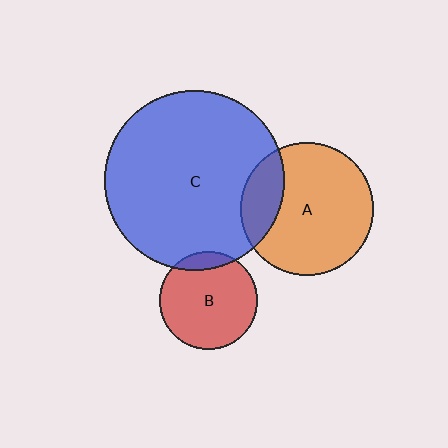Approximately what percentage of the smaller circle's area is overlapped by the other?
Approximately 10%.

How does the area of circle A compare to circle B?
Approximately 1.8 times.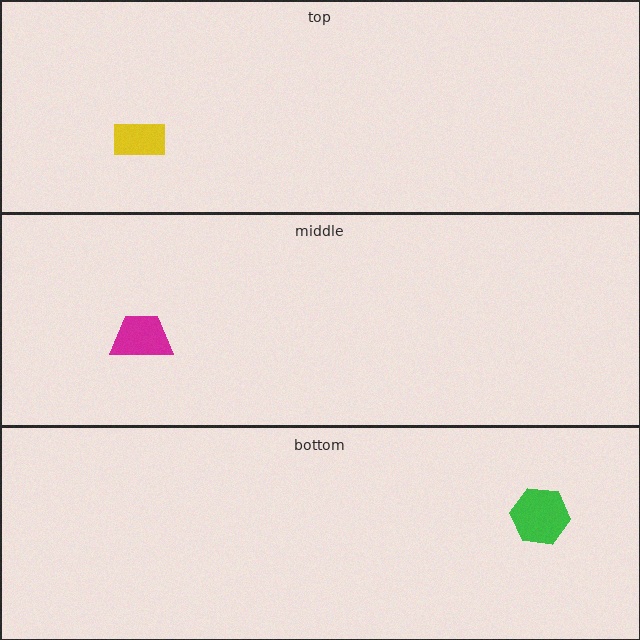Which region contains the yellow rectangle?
The top region.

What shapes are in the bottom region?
The green hexagon.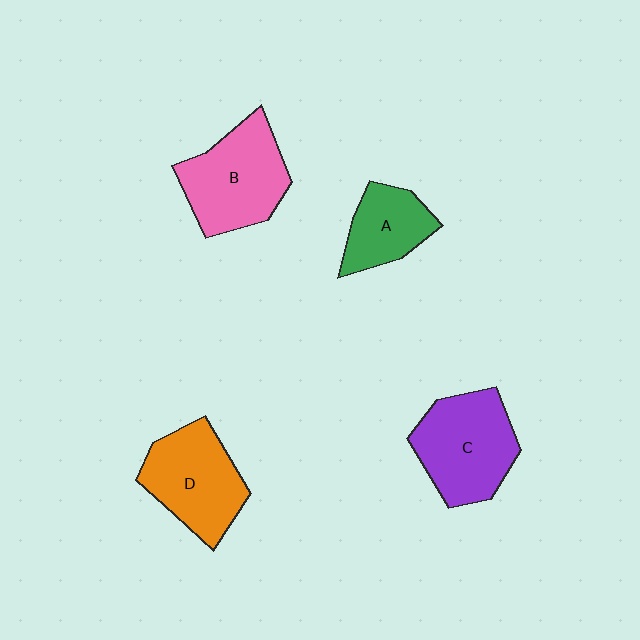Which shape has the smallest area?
Shape A (green).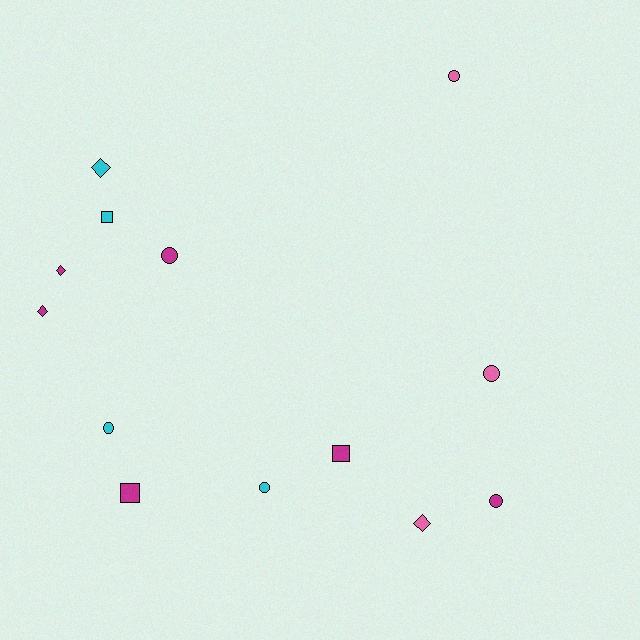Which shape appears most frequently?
Circle, with 6 objects.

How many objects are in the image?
There are 13 objects.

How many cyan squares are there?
There is 1 cyan square.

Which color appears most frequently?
Magenta, with 6 objects.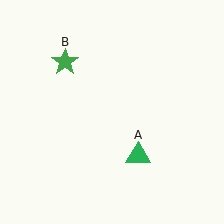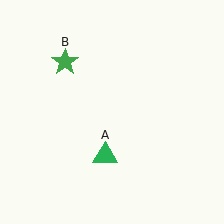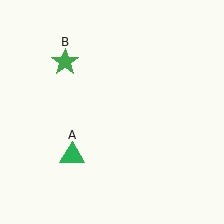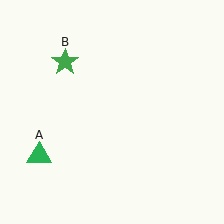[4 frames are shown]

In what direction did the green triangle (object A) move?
The green triangle (object A) moved left.